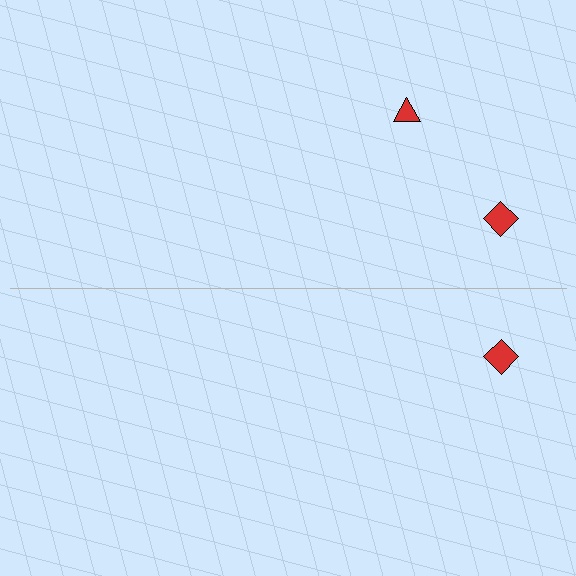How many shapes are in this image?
There are 3 shapes in this image.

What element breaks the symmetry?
A red triangle is missing from the bottom side.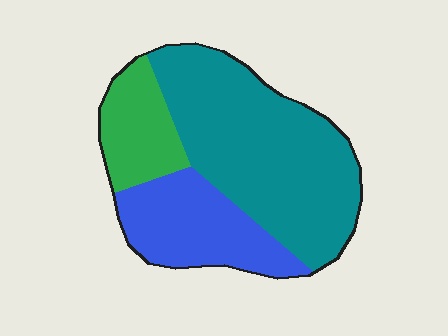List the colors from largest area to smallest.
From largest to smallest: teal, blue, green.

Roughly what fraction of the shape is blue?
Blue covers about 25% of the shape.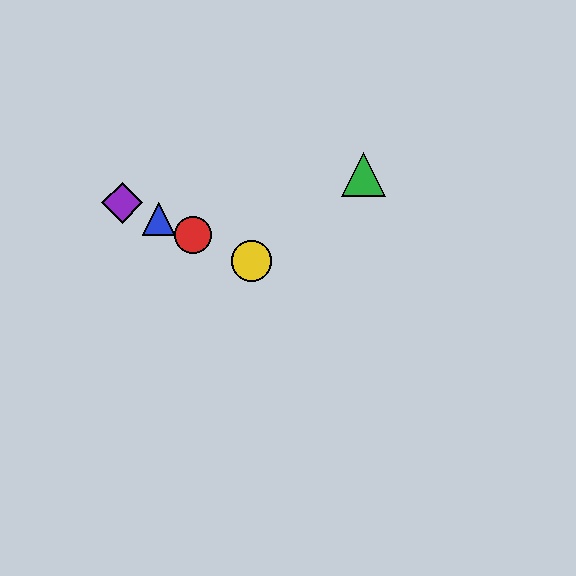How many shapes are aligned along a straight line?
4 shapes (the red circle, the blue triangle, the yellow circle, the purple diamond) are aligned along a straight line.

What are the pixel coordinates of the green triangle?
The green triangle is at (364, 175).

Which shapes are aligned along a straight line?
The red circle, the blue triangle, the yellow circle, the purple diamond are aligned along a straight line.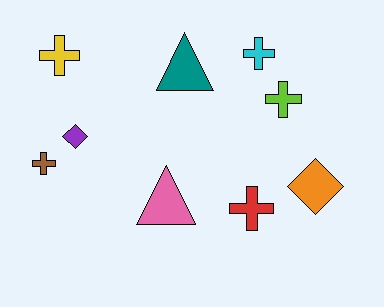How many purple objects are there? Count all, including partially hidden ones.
There is 1 purple object.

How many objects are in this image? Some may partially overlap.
There are 9 objects.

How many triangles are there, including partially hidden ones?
There are 2 triangles.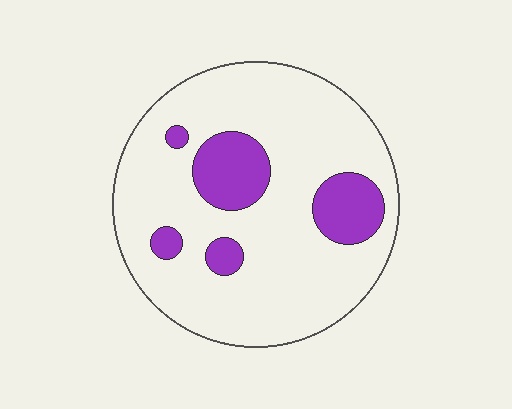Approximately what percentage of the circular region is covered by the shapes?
Approximately 20%.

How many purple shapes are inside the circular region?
5.